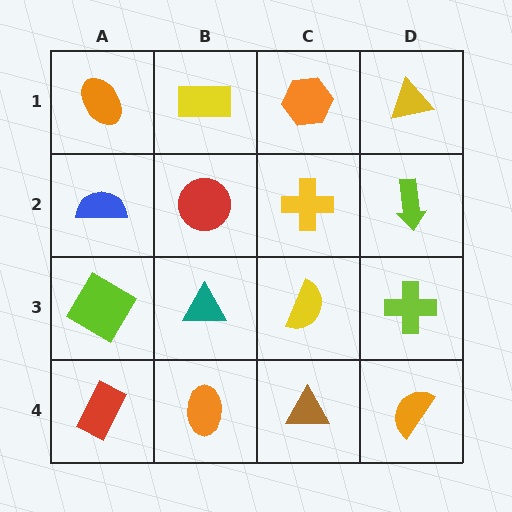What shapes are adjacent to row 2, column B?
A yellow rectangle (row 1, column B), a teal triangle (row 3, column B), a blue semicircle (row 2, column A), a yellow cross (row 2, column C).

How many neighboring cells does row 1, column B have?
3.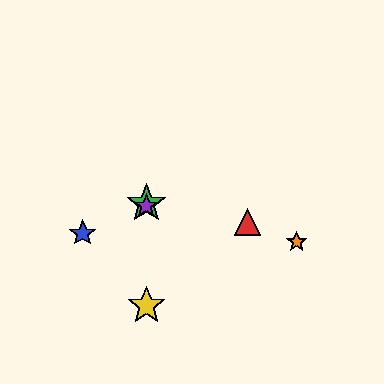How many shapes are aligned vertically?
3 shapes (the green star, the yellow star, the purple star) are aligned vertically.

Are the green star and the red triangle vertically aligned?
No, the green star is at x≈146 and the red triangle is at x≈247.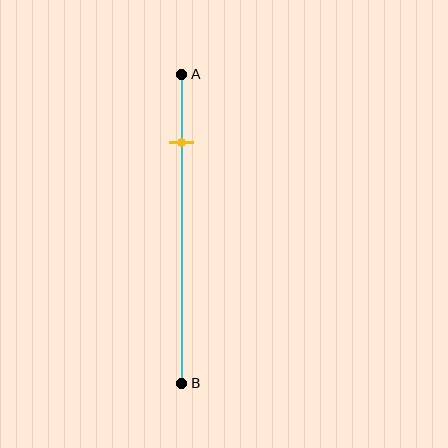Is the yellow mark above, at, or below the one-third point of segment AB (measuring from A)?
The yellow mark is above the one-third point of segment AB.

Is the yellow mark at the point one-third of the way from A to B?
No, the mark is at about 20% from A, not at the 33% one-third point.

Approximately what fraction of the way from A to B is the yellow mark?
The yellow mark is approximately 20% of the way from A to B.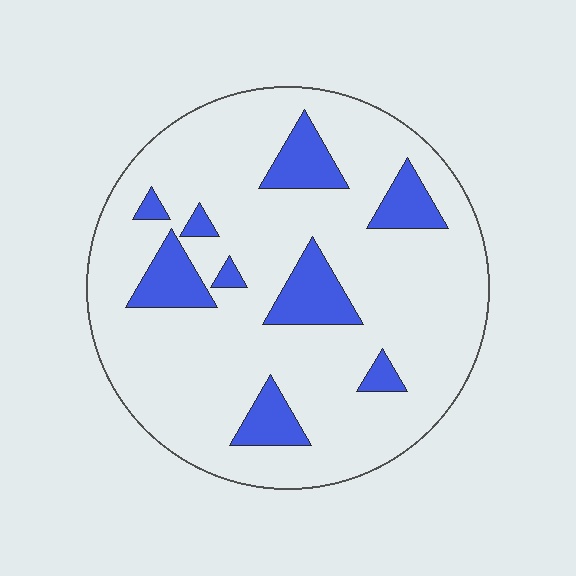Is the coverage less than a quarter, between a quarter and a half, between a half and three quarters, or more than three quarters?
Less than a quarter.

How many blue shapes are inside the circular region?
9.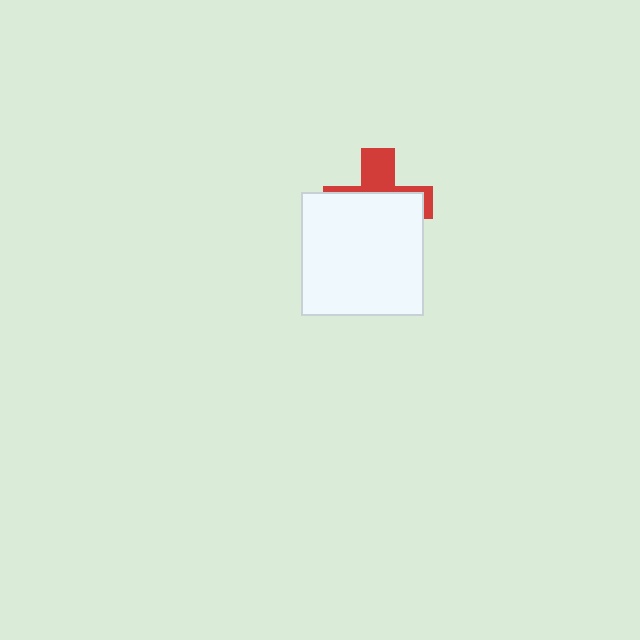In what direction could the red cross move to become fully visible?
The red cross could move up. That would shift it out from behind the white square entirely.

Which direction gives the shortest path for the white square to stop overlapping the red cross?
Moving down gives the shortest separation.